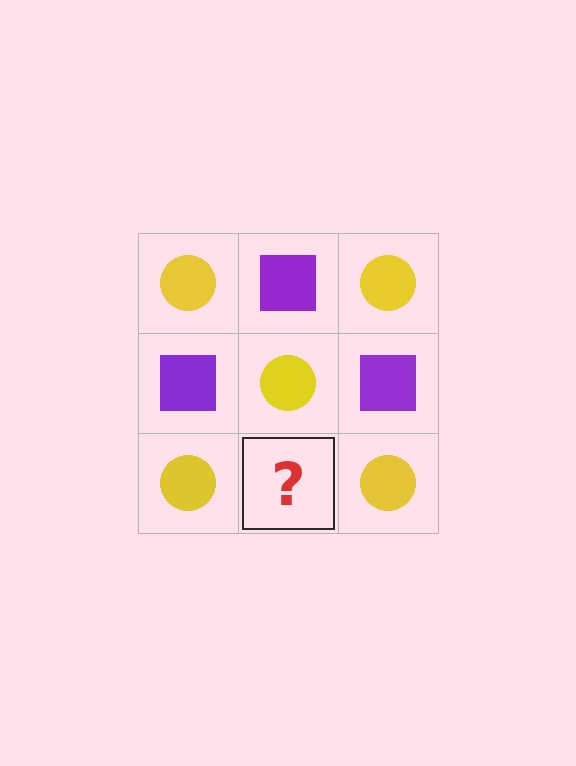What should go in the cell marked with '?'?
The missing cell should contain a purple square.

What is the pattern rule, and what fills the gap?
The rule is that it alternates yellow circle and purple square in a checkerboard pattern. The gap should be filled with a purple square.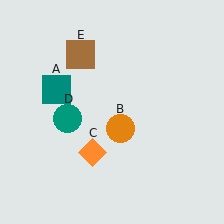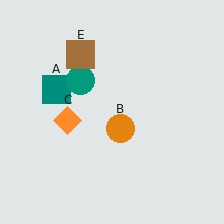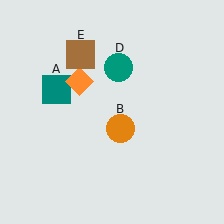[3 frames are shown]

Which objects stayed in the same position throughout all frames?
Teal square (object A) and orange circle (object B) and brown square (object E) remained stationary.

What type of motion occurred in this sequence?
The orange diamond (object C), teal circle (object D) rotated clockwise around the center of the scene.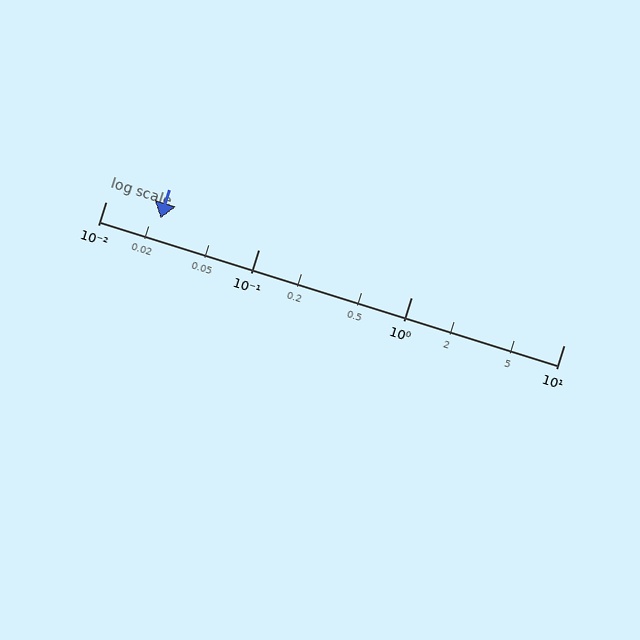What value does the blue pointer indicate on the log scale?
The pointer indicates approximately 0.023.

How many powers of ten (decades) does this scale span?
The scale spans 3 decades, from 0.01 to 10.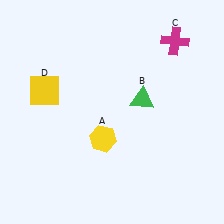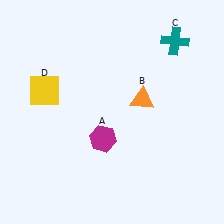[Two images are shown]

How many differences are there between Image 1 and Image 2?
There are 3 differences between the two images.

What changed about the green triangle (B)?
In Image 1, B is green. In Image 2, it changed to orange.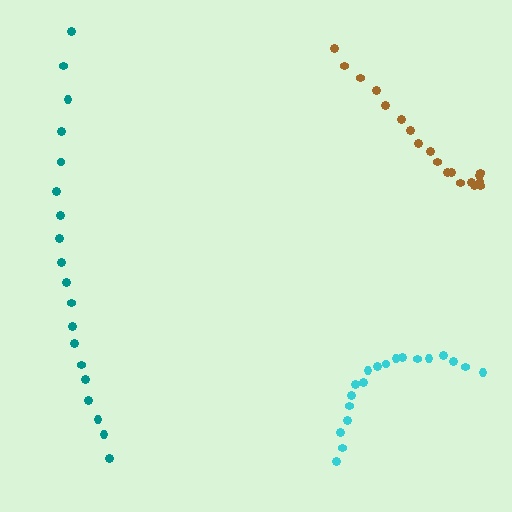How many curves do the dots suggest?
There are 3 distinct paths.